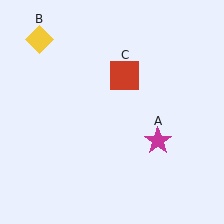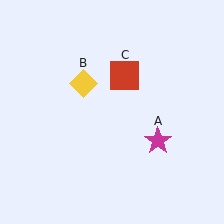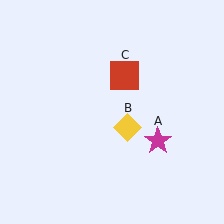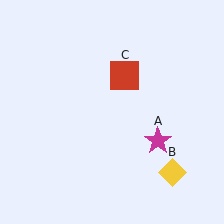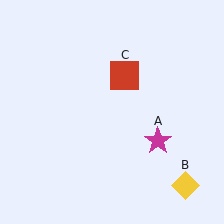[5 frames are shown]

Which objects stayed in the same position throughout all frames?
Magenta star (object A) and red square (object C) remained stationary.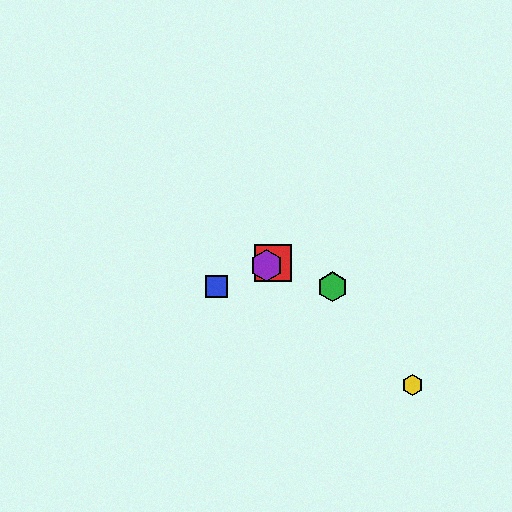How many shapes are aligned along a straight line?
3 shapes (the red square, the blue square, the purple hexagon) are aligned along a straight line.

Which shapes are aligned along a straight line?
The red square, the blue square, the purple hexagon are aligned along a straight line.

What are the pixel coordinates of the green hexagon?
The green hexagon is at (332, 287).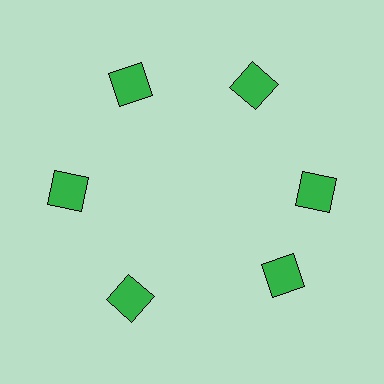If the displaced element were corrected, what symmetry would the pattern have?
It would have 6-fold rotational symmetry — the pattern would map onto itself every 60 degrees.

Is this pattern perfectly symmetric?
No. The 6 green squares are arranged in a ring, but one element near the 5 o'clock position is rotated out of alignment along the ring, breaking the 6-fold rotational symmetry.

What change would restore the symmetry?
The symmetry would be restored by rotating it back into even spacing with its neighbors so that all 6 squares sit at equal angles and equal distance from the center.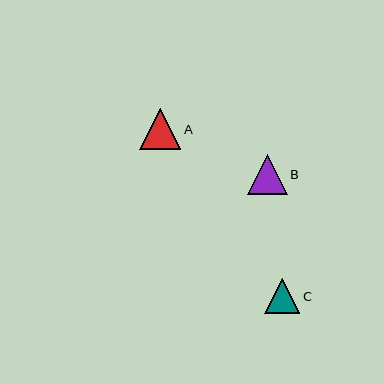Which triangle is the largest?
Triangle A is the largest with a size of approximately 41 pixels.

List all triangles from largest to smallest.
From largest to smallest: A, B, C.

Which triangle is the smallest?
Triangle C is the smallest with a size of approximately 35 pixels.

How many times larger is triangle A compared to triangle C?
Triangle A is approximately 1.2 times the size of triangle C.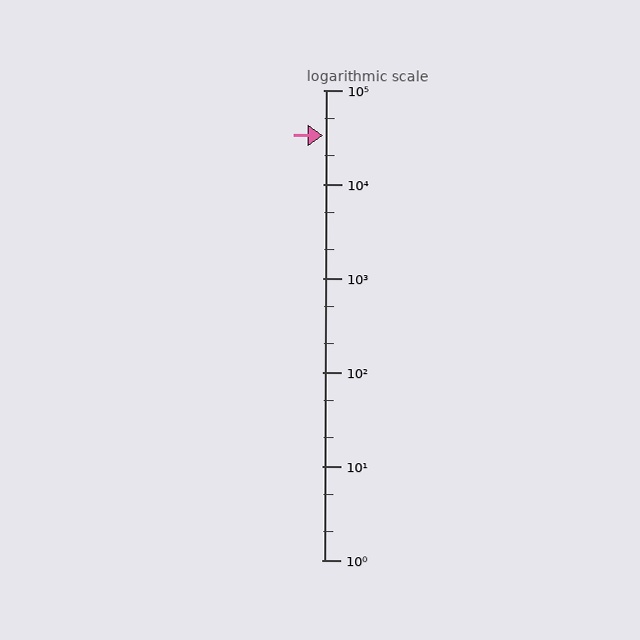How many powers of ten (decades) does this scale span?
The scale spans 5 decades, from 1 to 100000.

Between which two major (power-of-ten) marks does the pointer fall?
The pointer is between 10000 and 100000.